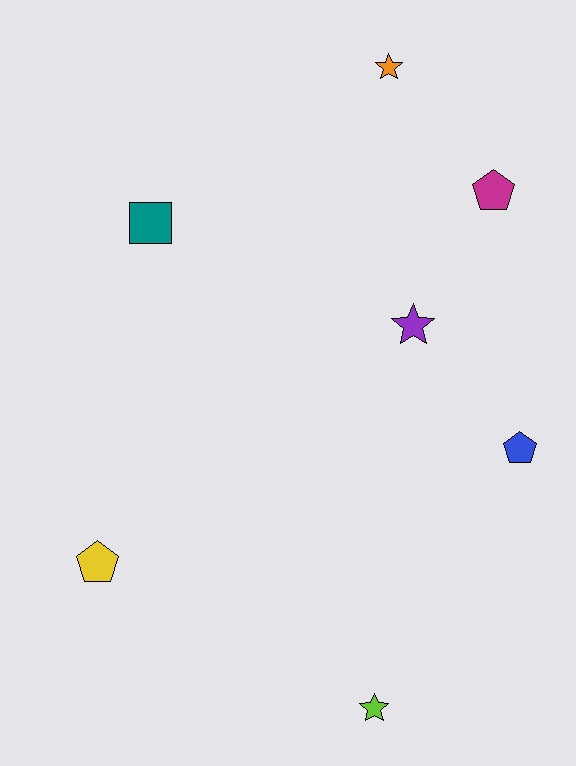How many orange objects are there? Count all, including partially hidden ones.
There is 1 orange object.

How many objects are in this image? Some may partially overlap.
There are 7 objects.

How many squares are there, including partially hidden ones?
There is 1 square.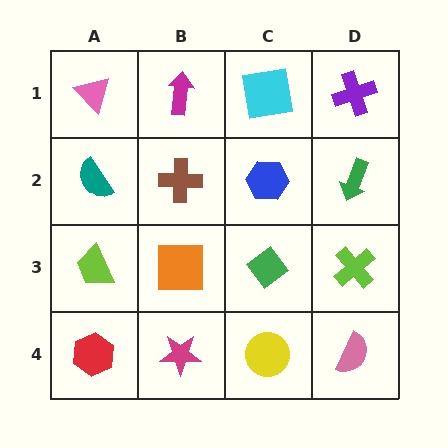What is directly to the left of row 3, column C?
An orange square.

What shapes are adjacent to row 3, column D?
A green arrow (row 2, column D), a pink semicircle (row 4, column D), a green diamond (row 3, column C).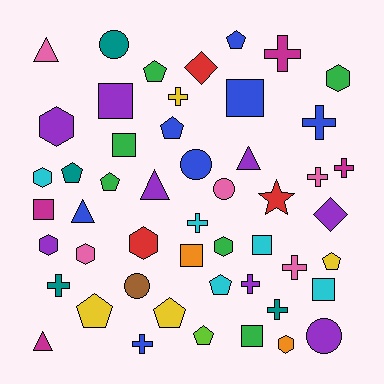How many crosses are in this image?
There are 11 crosses.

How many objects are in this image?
There are 50 objects.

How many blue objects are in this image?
There are 7 blue objects.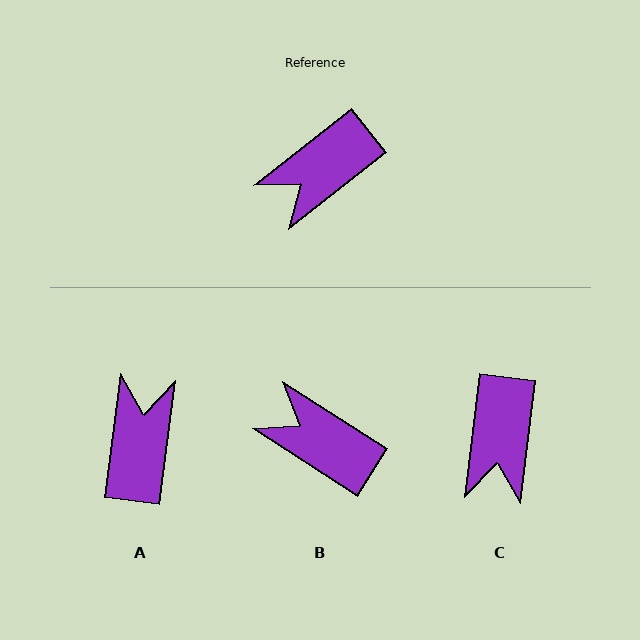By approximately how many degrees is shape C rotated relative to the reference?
Approximately 45 degrees counter-clockwise.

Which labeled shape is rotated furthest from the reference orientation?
A, about 135 degrees away.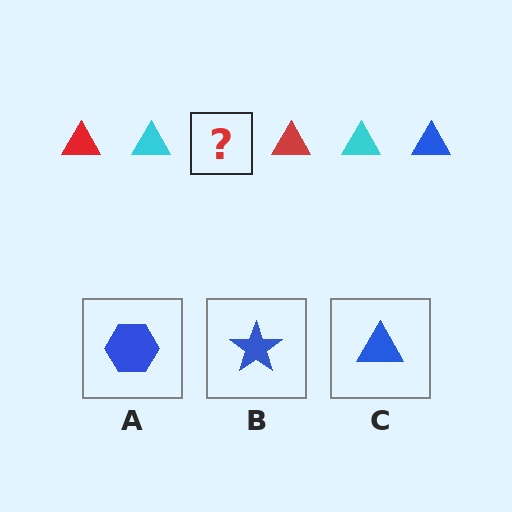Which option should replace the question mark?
Option C.